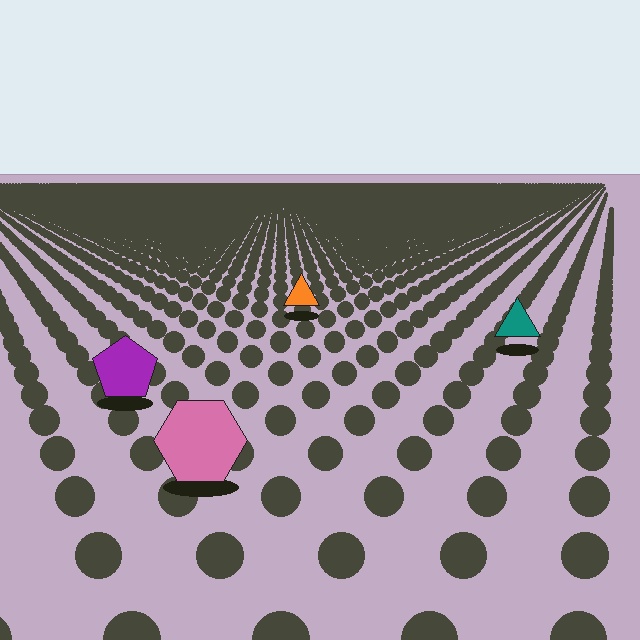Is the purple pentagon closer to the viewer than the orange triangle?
Yes. The purple pentagon is closer — you can tell from the texture gradient: the ground texture is coarser near it.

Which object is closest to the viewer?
The pink hexagon is closest. The texture marks near it are larger and more spread out.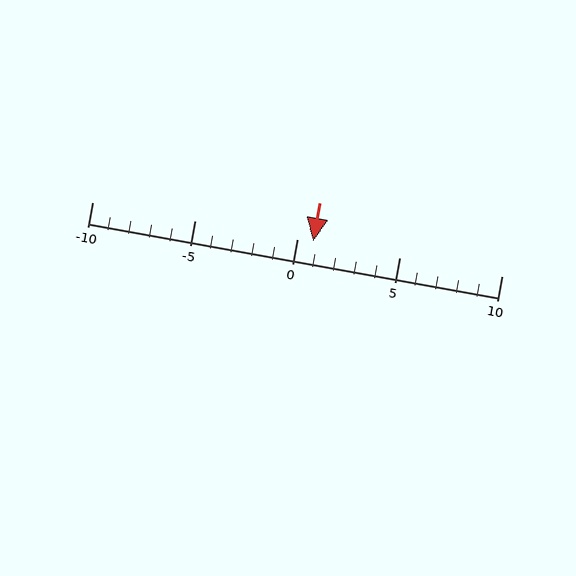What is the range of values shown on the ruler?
The ruler shows values from -10 to 10.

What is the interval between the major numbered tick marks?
The major tick marks are spaced 5 units apart.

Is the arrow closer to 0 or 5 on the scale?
The arrow is closer to 0.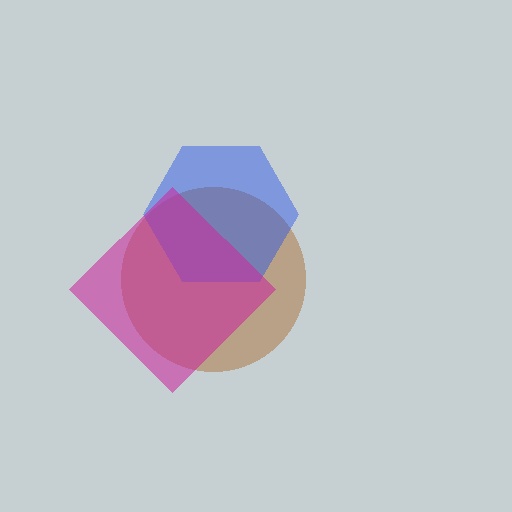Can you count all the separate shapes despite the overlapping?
Yes, there are 3 separate shapes.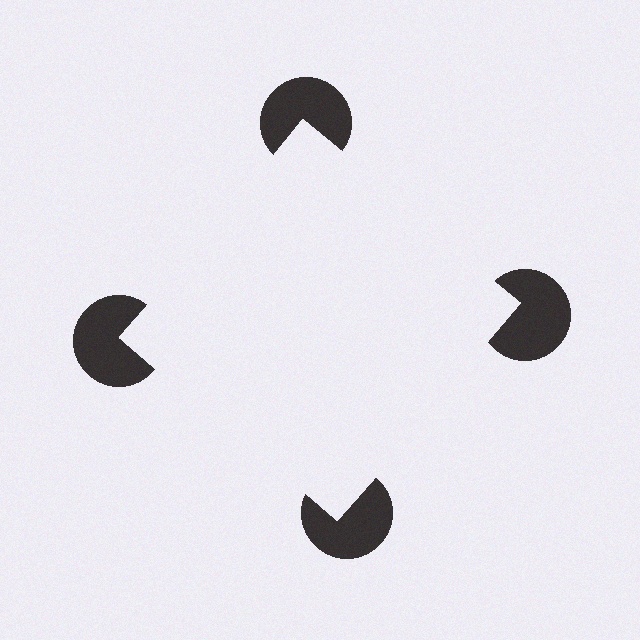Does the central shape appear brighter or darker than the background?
It typically appears slightly brighter than the background, even though no actual brightness change is drawn.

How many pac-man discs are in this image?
There are 4 — one at each vertex of the illusory square.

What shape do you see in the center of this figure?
An illusory square — its edges are inferred from the aligned wedge cuts in the pac-man discs, not physically drawn.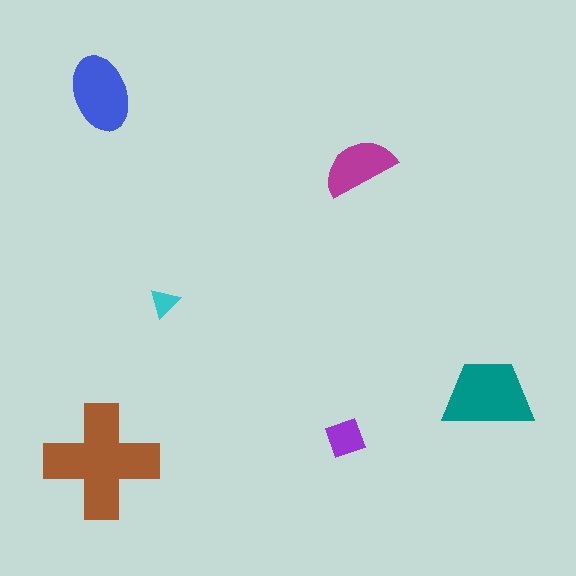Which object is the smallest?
The cyan triangle.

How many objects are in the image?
There are 6 objects in the image.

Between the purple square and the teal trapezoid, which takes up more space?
The teal trapezoid.